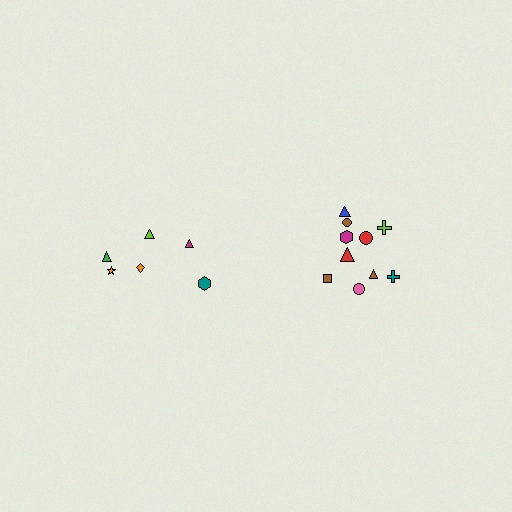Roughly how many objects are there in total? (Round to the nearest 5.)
Roughly 15 objects in total.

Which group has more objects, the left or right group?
The right group.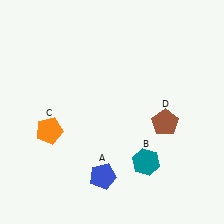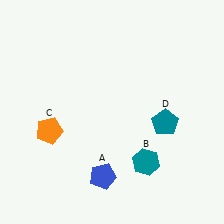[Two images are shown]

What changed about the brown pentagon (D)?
In Image 1, D is brown. In Image 2, it changed to teal.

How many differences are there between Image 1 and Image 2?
There is 1 difference between the two images.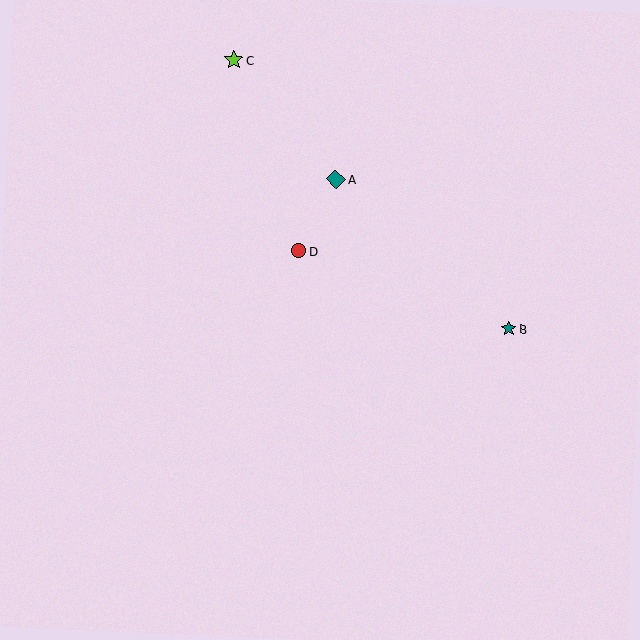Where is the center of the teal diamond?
The center of the teal diamond is at (336, 179).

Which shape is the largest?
The lime star (labeled C) is the largest.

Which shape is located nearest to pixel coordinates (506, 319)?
The teal star (labeled B) at (509, 329) is nearest to that location.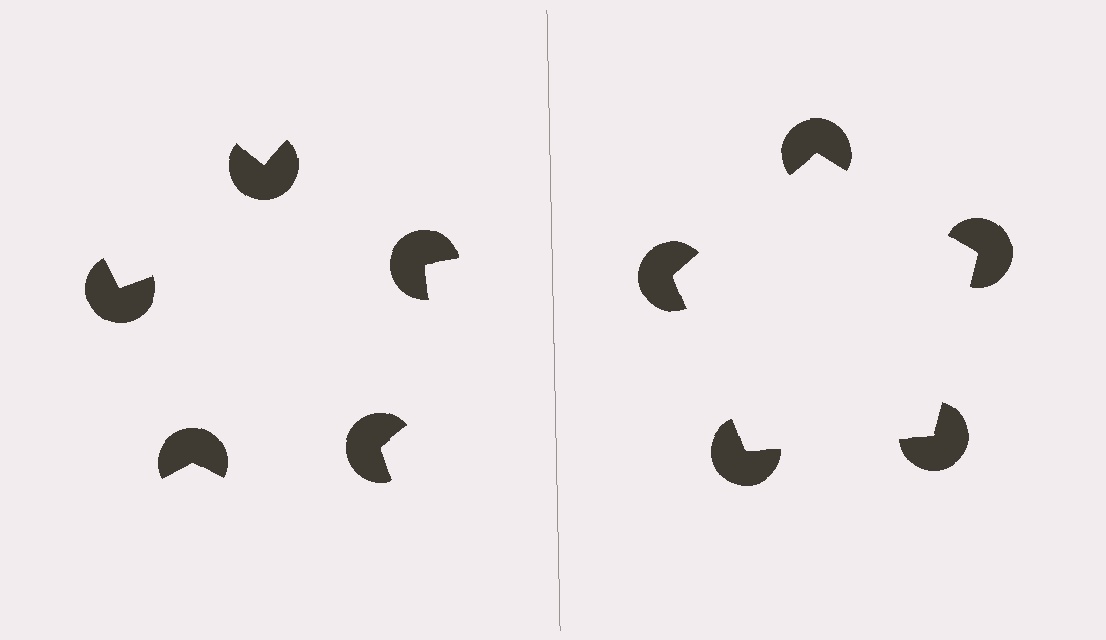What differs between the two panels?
The pac-man discs are positioned identically on both sides; only the wedge orientations differ. On the right they align to a pentagon; on the left they are misaligned.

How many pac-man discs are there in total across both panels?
10 — 5 on each side.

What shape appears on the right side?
An illusory pentagon.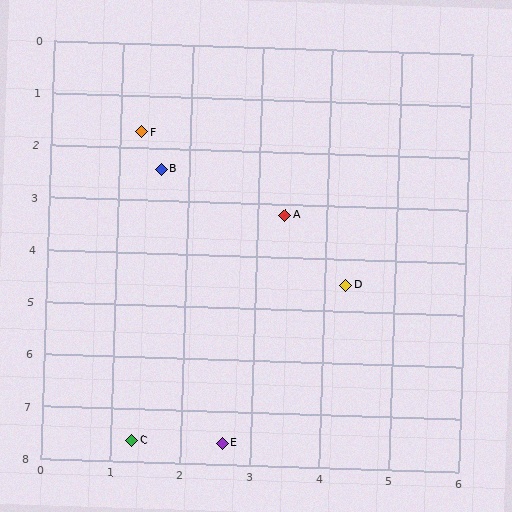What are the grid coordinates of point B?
Point B is at approximately (1.6, 2.4).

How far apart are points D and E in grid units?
Points D and E are about 3.5 grid units apart.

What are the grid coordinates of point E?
Point E is at approximately (2.6, 7.6).